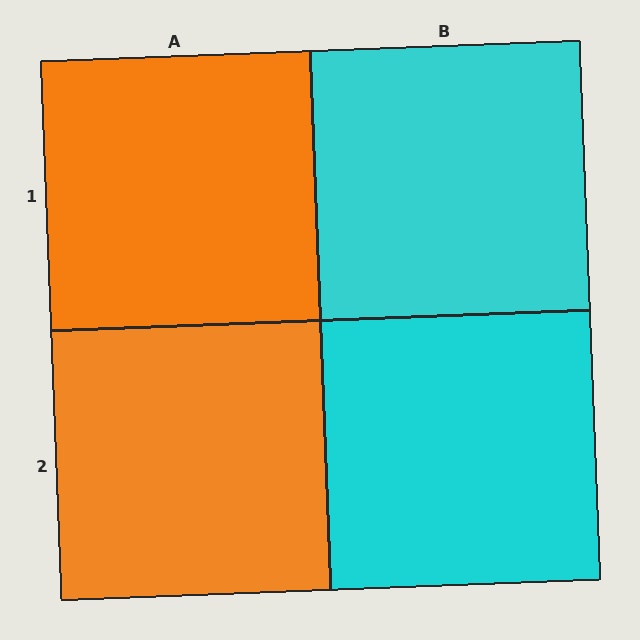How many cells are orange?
2 cells are orange.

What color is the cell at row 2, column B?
Cyan.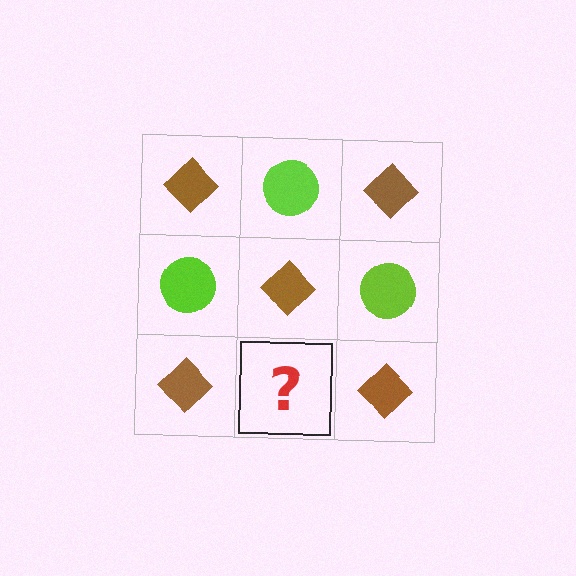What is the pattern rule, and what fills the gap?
The rule is that it alternates brown diamond and lime circle in a checkerboard pattern. The gap should be filled with a lime circle.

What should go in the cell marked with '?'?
The missing cell should contain a lime circle.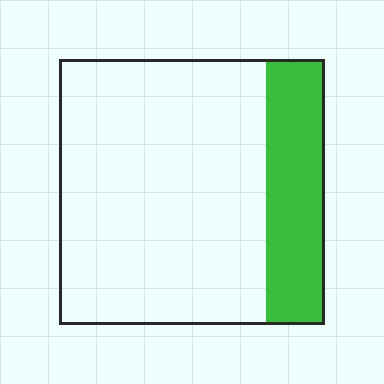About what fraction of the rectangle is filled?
About one fifth (1/5).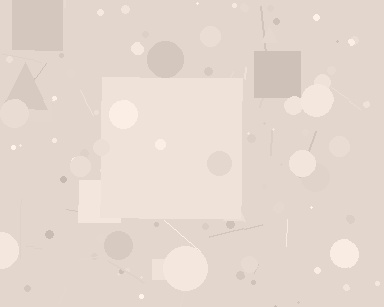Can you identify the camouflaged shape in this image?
The camouflaged shape is a square.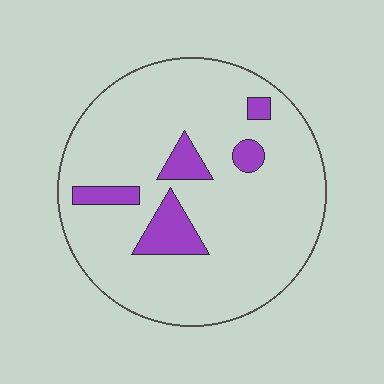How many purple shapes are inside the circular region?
5.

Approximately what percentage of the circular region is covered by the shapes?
Approximately 10%.